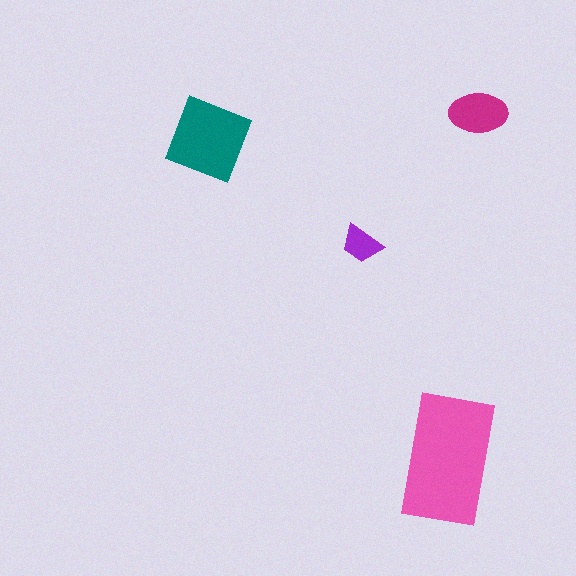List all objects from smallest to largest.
The purple trapezoid, the magenta ellipse, the teal diamond, the pink rectangle.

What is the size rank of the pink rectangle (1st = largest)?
1st.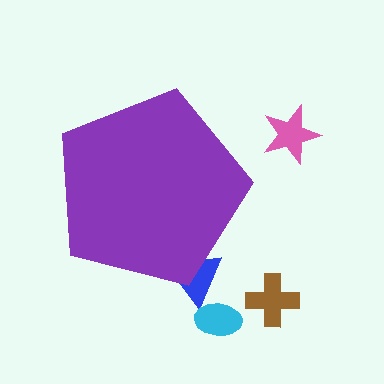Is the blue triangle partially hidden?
Yes, the blue triangle is partially hidden behind the purple pentagon.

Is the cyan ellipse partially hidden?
No, the cyan ellipse is fully visible.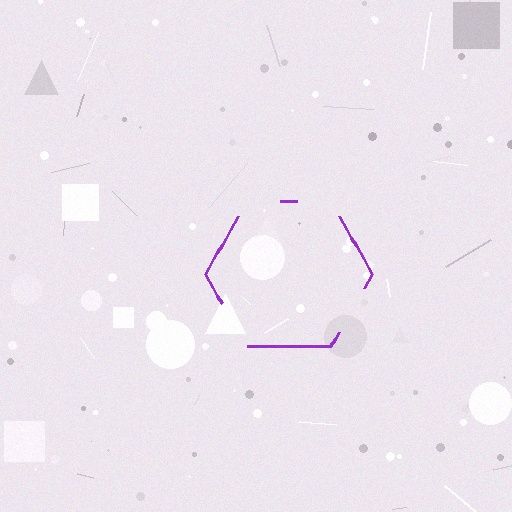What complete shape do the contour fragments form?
The contour fragments form a hexagon.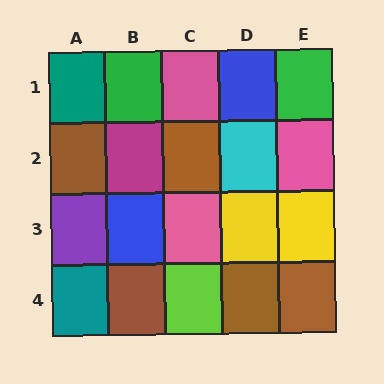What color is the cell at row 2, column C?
Brown.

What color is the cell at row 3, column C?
Pink.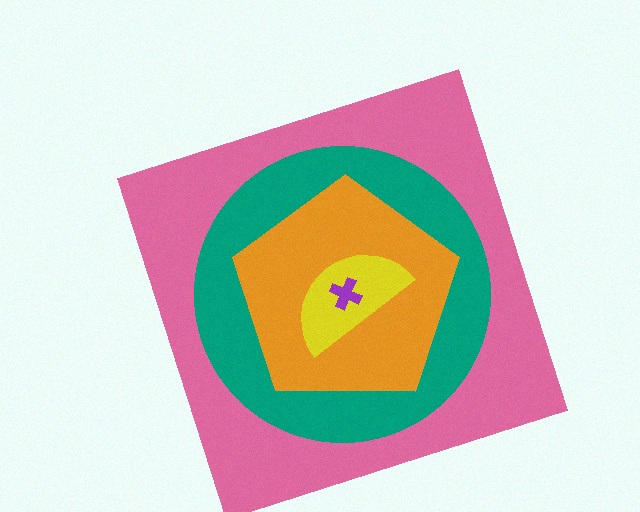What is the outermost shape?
The pink square.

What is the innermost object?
The purple cross.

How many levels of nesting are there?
5.